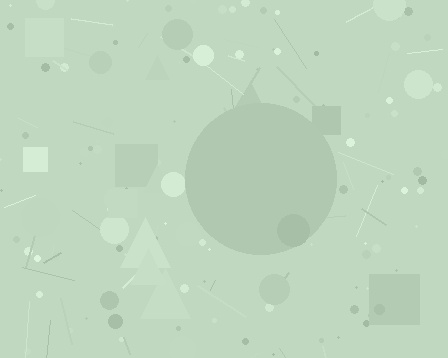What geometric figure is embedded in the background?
A circle is embedded in the background.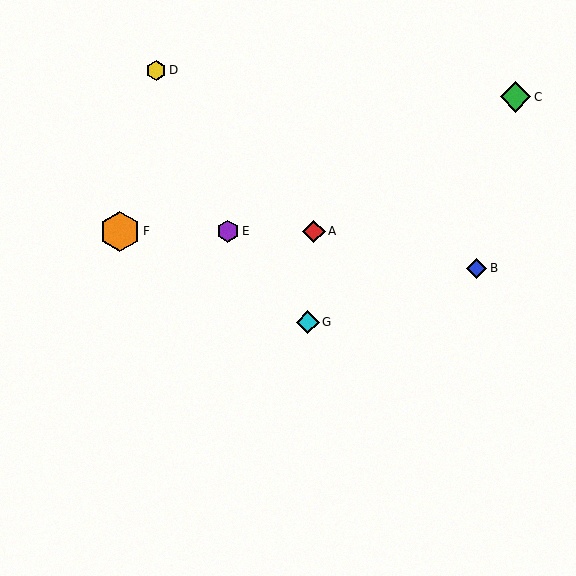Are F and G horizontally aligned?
No, F is at y≈231 and G is at y≈322.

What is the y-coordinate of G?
Object G is at y≈322.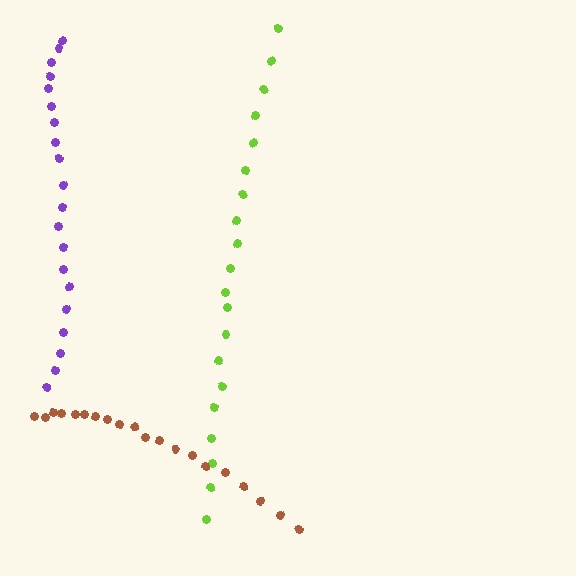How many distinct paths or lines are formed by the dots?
There are 3 distinct paths.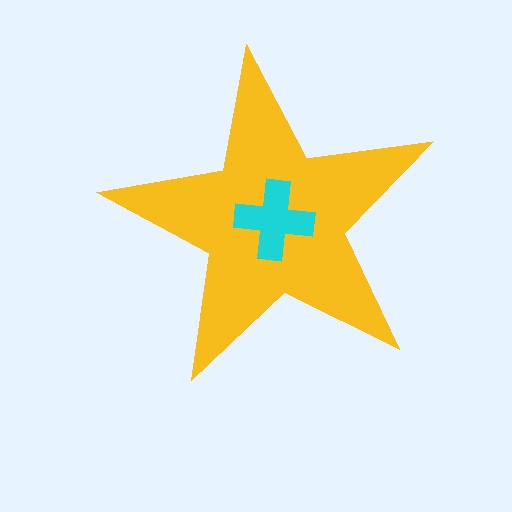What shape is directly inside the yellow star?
The cyan cross.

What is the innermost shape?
The cyan cross.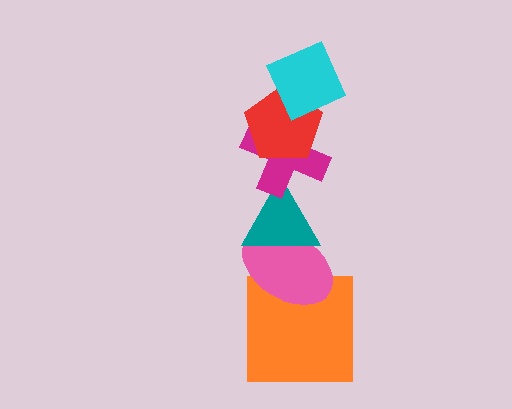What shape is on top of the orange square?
The pink ellipse is on top of the orange square.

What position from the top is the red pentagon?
The red pentagon is 2nd from the top.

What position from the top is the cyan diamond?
The cyan diamond is 1st from the top.